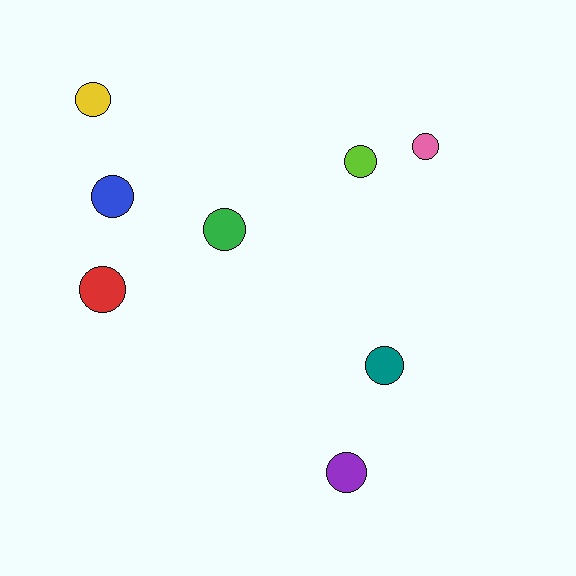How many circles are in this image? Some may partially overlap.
There are 8 circles.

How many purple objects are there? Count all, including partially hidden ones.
There is 1 purple object.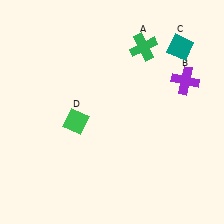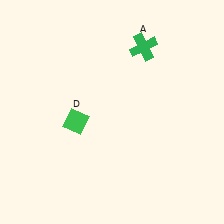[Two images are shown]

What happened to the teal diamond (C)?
The teal diamond (C) was removed in Image 2. It was in the top-right area of Image 1.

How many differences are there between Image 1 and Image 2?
There are 2 differences between the two images.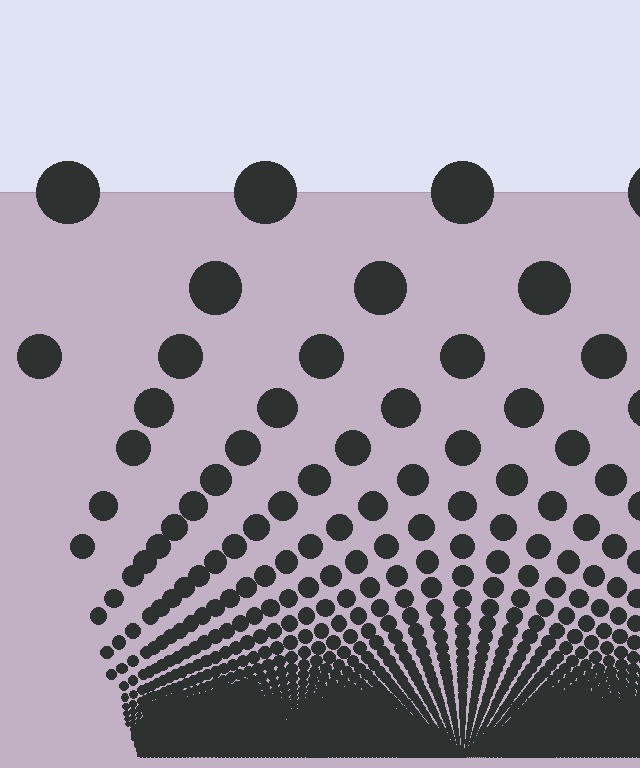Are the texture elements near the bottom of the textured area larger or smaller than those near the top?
Smaller. The gradient is inverted — elements near the bottom are smaller and denser.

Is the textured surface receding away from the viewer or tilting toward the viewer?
The surface appears to tilt toward the viewer. Texture elements get larger and sparser toward the top.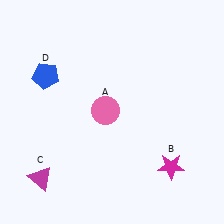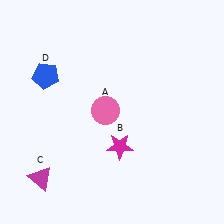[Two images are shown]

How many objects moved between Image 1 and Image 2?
1 object moved between the two images.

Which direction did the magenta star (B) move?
The magenta star (B) moved left.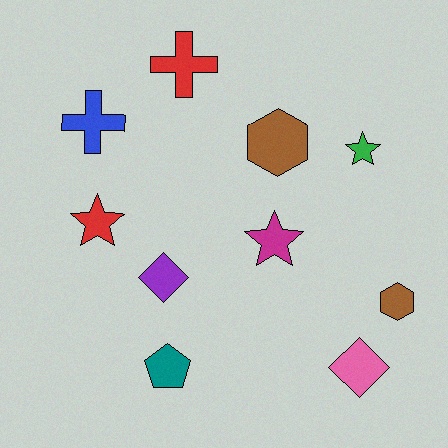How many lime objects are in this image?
There are no lime objects.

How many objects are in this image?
There are 10 objects.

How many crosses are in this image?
There are 2 crosses.